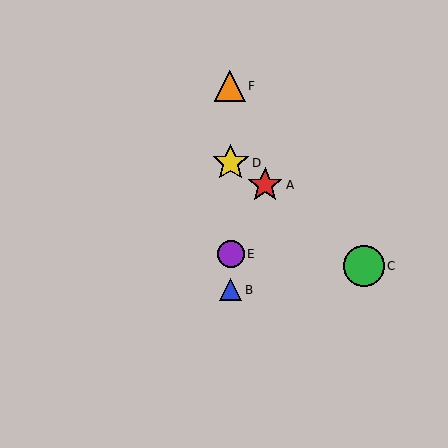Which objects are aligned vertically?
Objects B, D, E, F are aligned vertically.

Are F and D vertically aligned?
Yes, both are at x≈230.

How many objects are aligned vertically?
4 objects (B, D, E, F) are aligned vertically.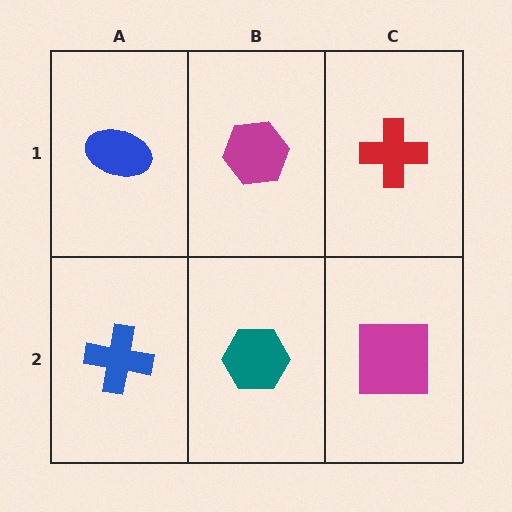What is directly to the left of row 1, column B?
A blue ellipse.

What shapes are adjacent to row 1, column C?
A magenta square (row 2, column C), a magenta hexagon (row 1, column B).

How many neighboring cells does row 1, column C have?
2.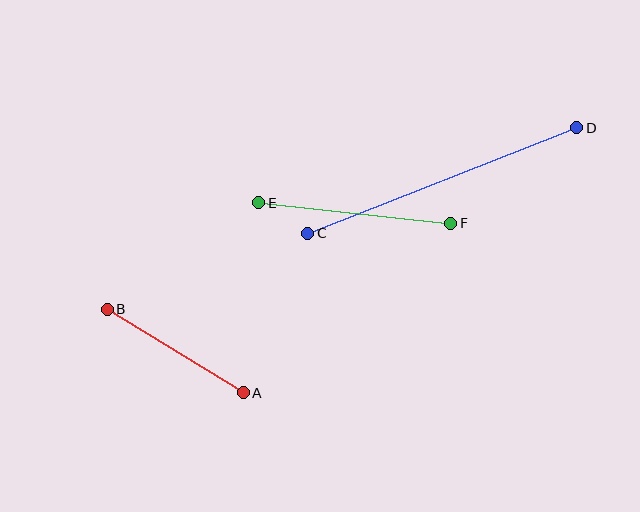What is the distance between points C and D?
The distance is approximately 289 pixels.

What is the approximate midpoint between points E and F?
The midpoint is at approximately (355, 213) pixels.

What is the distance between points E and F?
The distance is approximately 193 pixels.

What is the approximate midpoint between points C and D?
The midpoint is at approximately (442, 181) pixels.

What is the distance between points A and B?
The distance is approximately 159 pixels.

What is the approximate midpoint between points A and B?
The midpoint is at approximately (175, 351) pixels.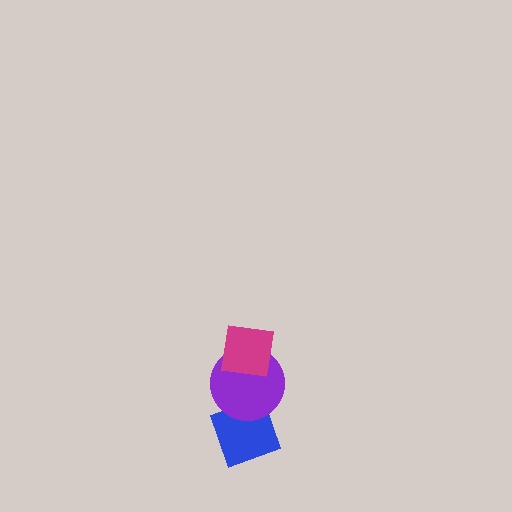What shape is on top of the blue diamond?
The purple circle is on top of the blue diamond.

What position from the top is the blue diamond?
The blue diamond is 3rd from the top.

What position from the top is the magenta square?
The magenta square is 1st from the top.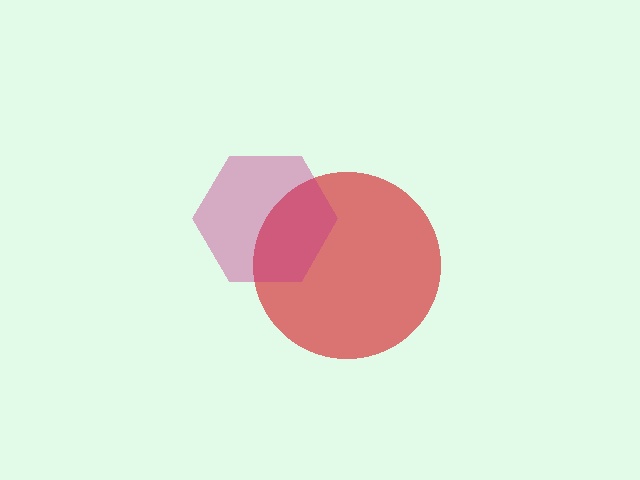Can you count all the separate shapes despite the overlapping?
Yes, there are 2 separate shapes.